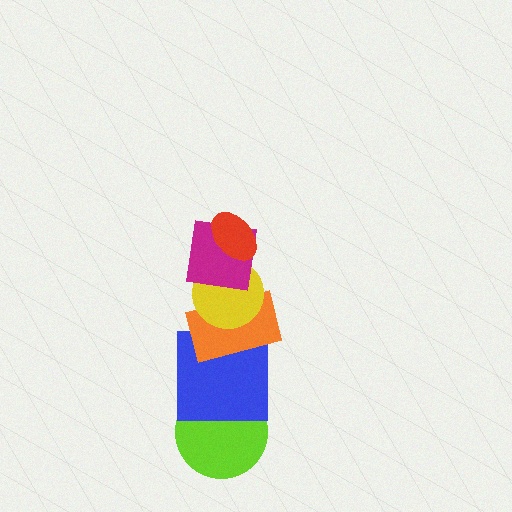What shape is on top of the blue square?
The orange rectangle is on top of the blue square.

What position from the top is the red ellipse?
The red ellipse is 1st from the top.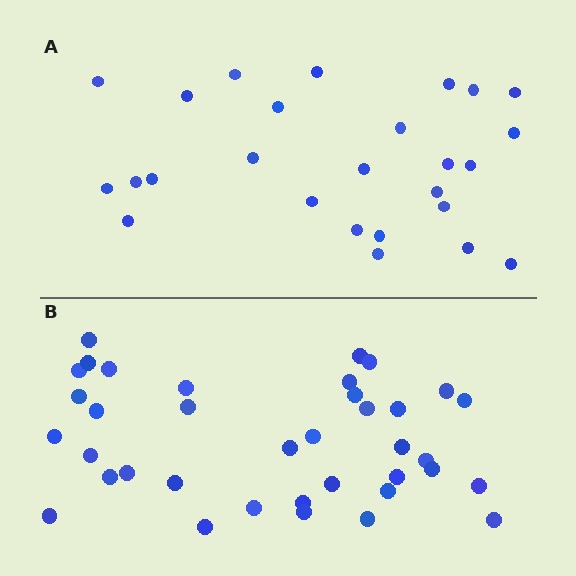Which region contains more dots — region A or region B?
Region B (the bottom region) has more dots.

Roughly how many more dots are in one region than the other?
Region B has roughly 12 or so more dots than region A.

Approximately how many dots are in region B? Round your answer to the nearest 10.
About 40 dots. (The exact count is 37, which rounds to 40.)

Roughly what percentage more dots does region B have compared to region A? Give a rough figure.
About 40% more.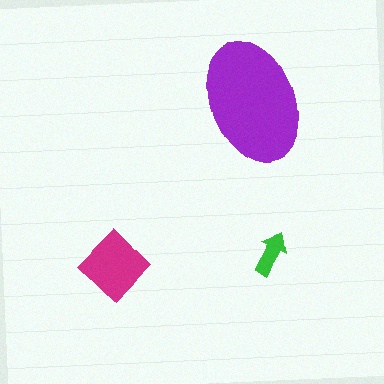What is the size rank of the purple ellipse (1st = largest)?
1st.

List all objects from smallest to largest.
The green arrow, the magenta diamond, the purple ellipse.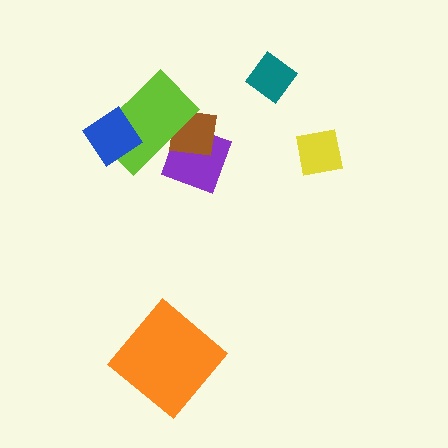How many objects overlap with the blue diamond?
1 object overlaps with the blue diamond.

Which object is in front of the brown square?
The lime rectangle is in front of the brown square.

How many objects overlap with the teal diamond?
0 objects overlap with the teal diamond.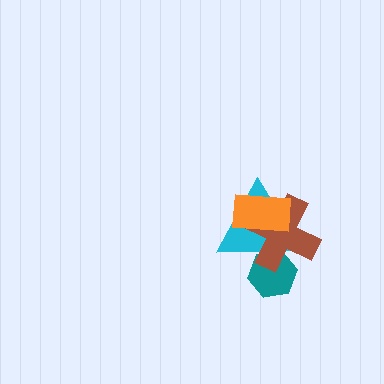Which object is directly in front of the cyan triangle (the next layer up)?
The brown cross is directly in front of the cyan triangle.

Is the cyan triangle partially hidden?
Yes, it is partially covered by another shape.